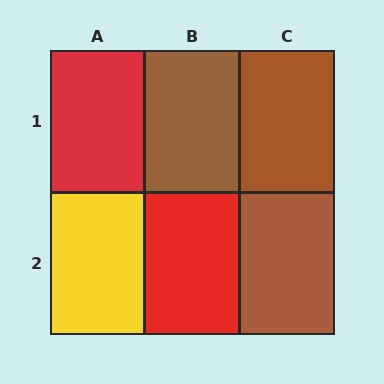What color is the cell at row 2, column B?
Red.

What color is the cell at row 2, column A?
Yellow.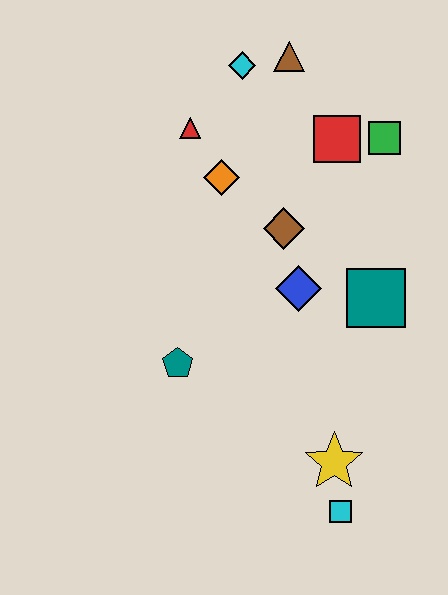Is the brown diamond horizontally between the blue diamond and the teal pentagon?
Yes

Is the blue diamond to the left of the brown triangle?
No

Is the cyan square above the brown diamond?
No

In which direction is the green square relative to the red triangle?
The green square is to the right of the red triangle.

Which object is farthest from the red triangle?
The cyan square is farthest from the red triangle.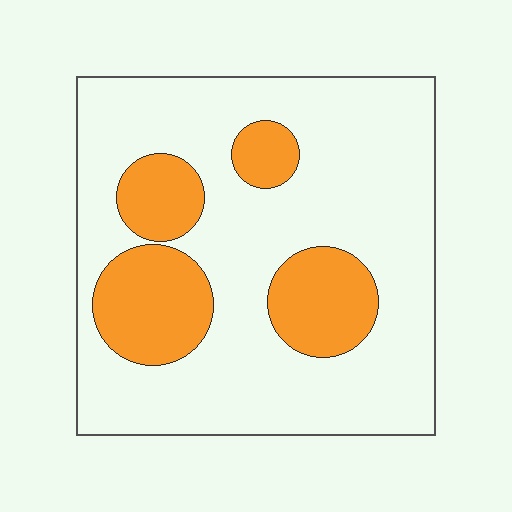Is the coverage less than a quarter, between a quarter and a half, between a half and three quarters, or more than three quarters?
Less than a quarter.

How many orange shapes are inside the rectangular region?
4.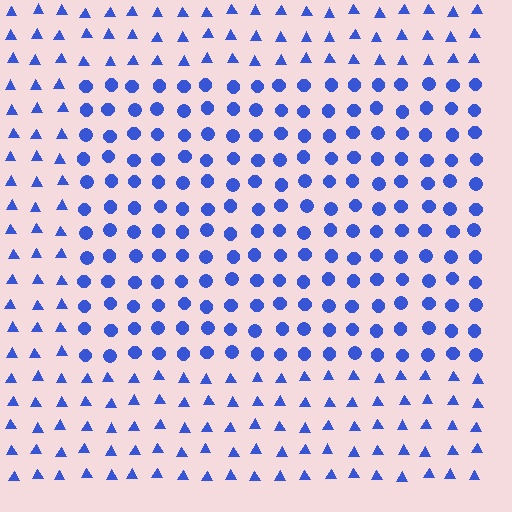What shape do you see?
I see a rectangle.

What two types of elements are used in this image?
The image uses circles inside the rectangle region and triangles outside it.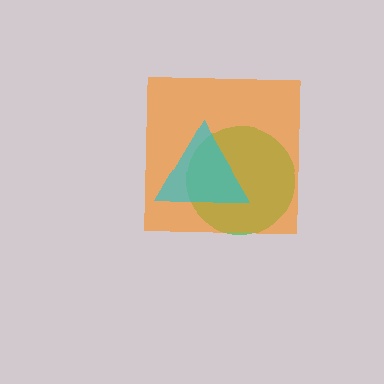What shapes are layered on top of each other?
The layered shapes are: a green circle, an orange square, a cyan triangle.